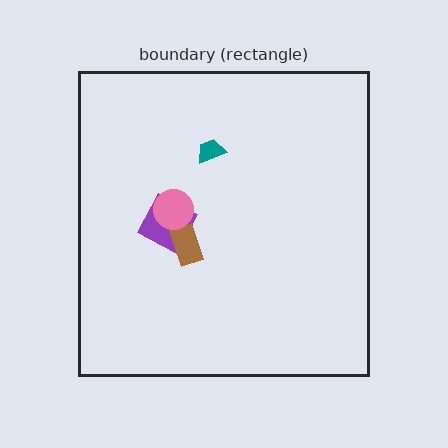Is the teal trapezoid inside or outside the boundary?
Inside.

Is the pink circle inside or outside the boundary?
Inside.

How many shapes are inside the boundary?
4 inside, 0 outside.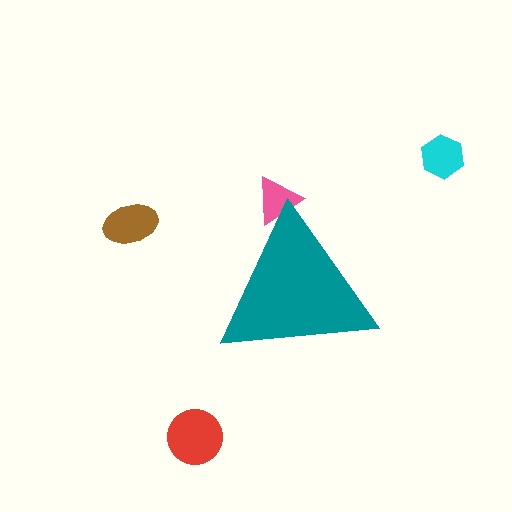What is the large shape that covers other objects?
A teal triangle.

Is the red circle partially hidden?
No, the red circle is fully visible.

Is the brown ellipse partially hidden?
No, the brown ellipse is fully visible.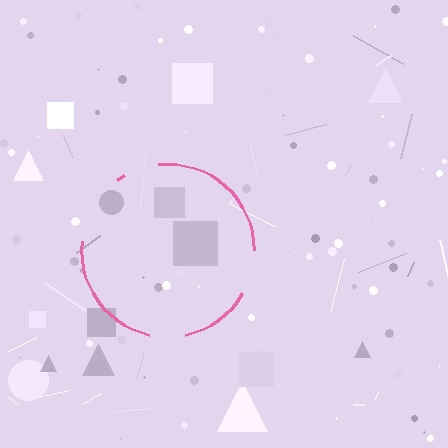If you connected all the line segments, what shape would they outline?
They would outline a circle.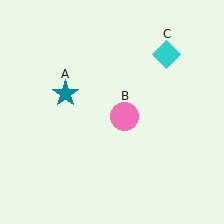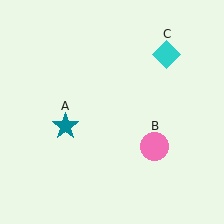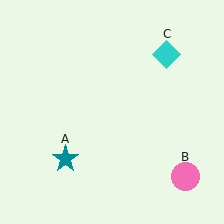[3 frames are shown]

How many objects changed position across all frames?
2 objects changed position: teal star (object A), pink circle (object B).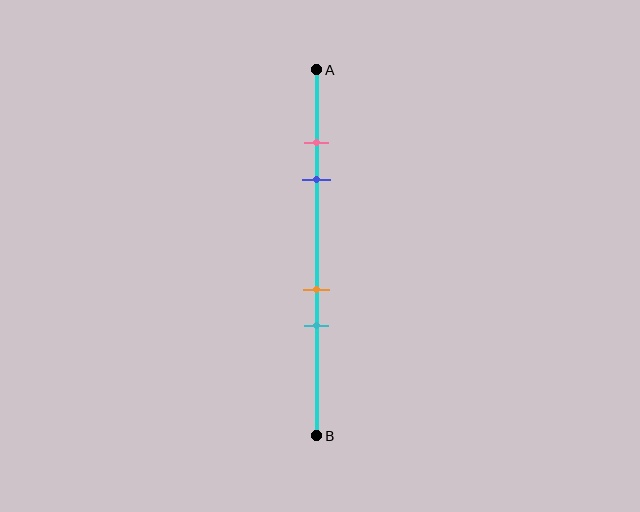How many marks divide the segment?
There are 4 marks dividing the segment.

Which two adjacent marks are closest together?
The pink and blue marks are the closest adjacent pair.